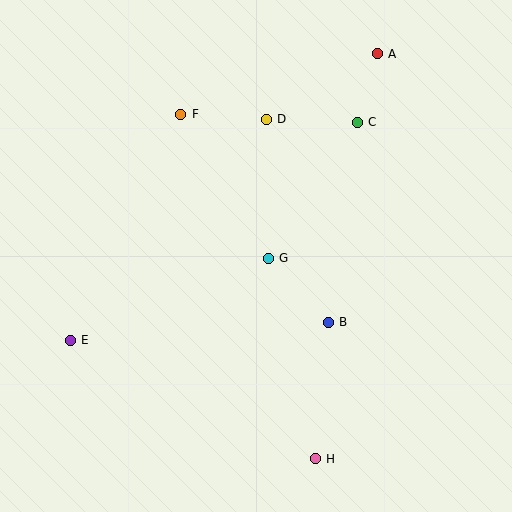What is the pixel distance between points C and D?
The distance between C and D is 91 pixels.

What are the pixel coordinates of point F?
Point F is at (181, 114).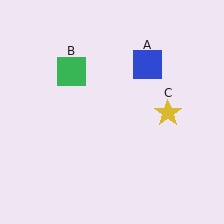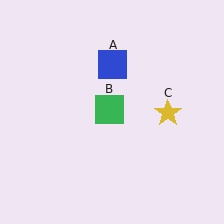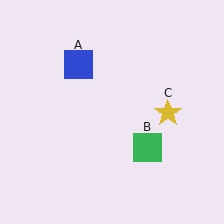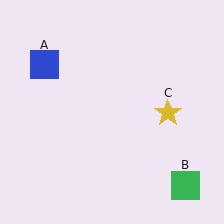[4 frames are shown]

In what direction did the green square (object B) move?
The green square (object B) moved down and to the right.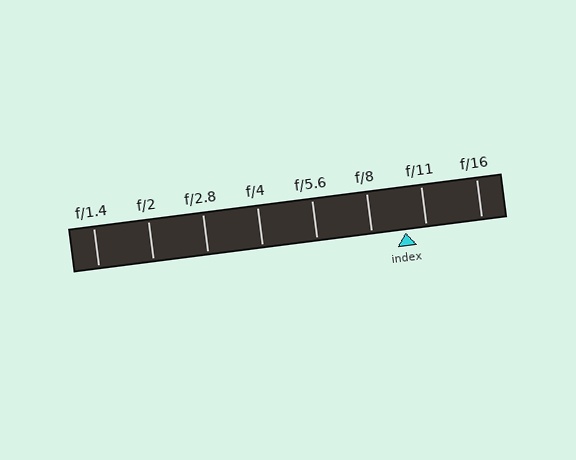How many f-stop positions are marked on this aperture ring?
There are 8 f-stop positions marked.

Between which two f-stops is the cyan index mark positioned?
The index mark is between f/8 and f/11.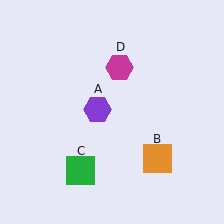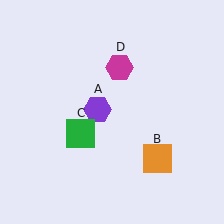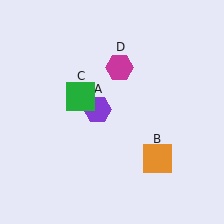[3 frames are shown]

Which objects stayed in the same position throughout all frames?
Purple hexagon (object A) and orange square (object B) and magenta hexagon (object D) remained stationary.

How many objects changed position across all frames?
1 object changed position: green square (object C).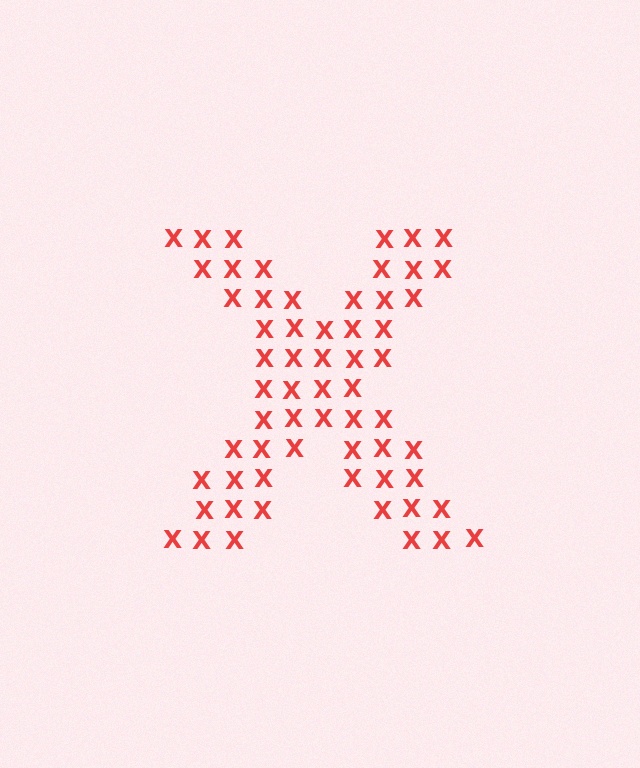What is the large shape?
The large shape is the letter X.